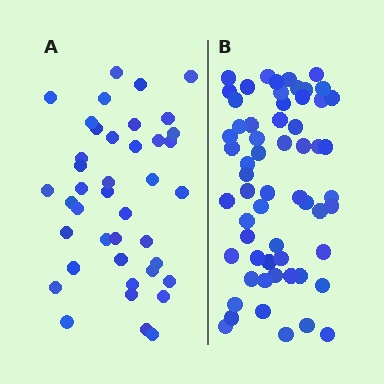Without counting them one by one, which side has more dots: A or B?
Region B (the right region) has more dots.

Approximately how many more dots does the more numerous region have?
Region B has approximately 20 more dots than region A.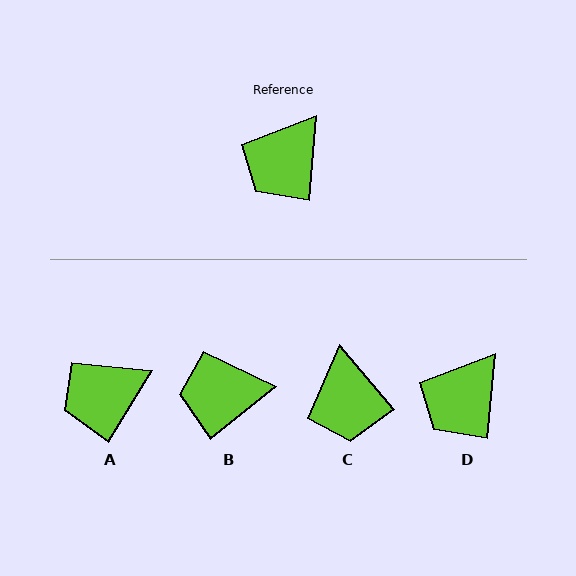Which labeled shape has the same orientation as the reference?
D.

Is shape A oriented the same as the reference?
No, it is off by about 26 degrees.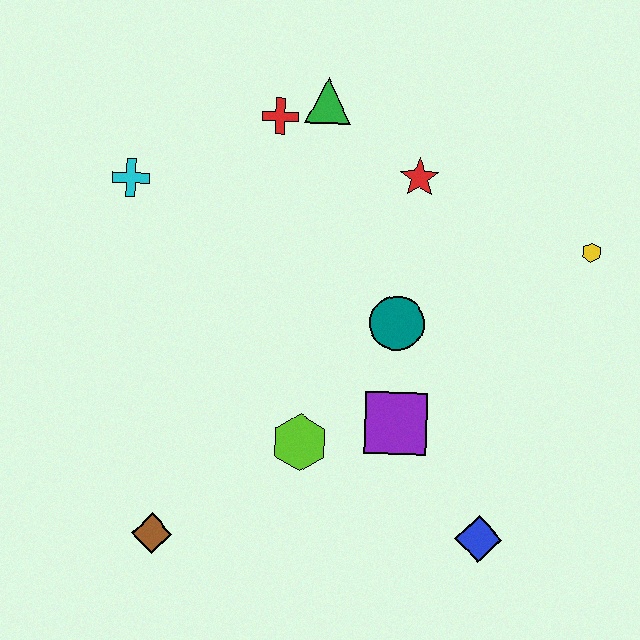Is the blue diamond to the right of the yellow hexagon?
No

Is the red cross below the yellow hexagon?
No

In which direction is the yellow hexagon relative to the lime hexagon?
The yellow hexagon is to the right of the lime hexagon.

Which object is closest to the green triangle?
The red cross is closest to the green triangle.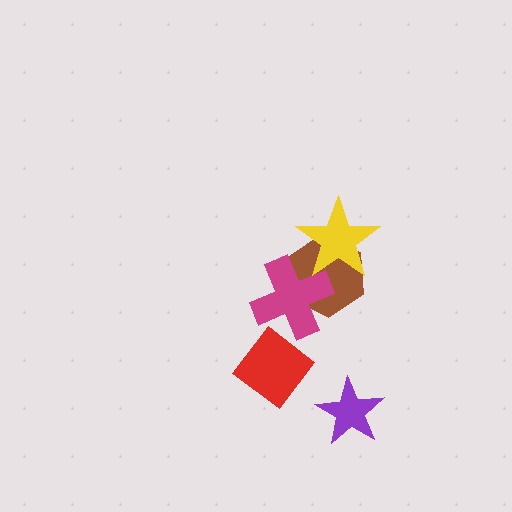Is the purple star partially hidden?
No, no other shape covers it.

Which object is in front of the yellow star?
The magenta cross is in front of the yellow star.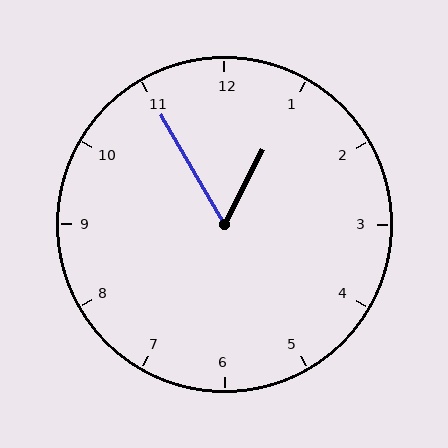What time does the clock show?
12:55.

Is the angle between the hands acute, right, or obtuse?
It is acute.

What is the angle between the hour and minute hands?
Approximately 58 degrees.